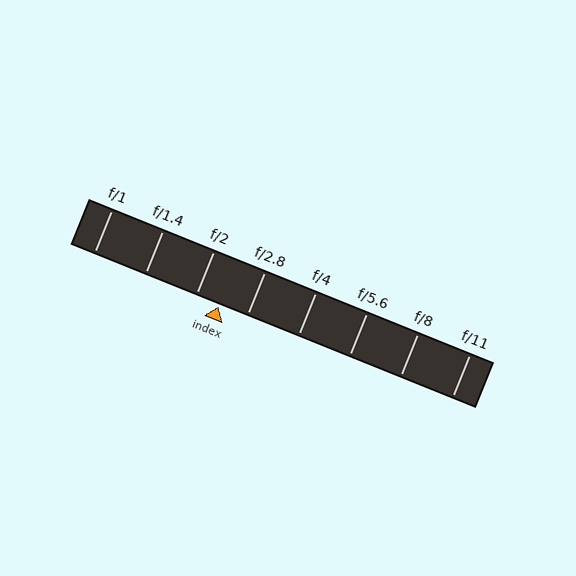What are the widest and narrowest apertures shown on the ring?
The widest aperture shown is f/1 and the narrowest is f/11.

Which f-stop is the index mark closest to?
The index mark is closest to f/2.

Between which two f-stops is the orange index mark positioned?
The index mark is between f/2 and f/2.8.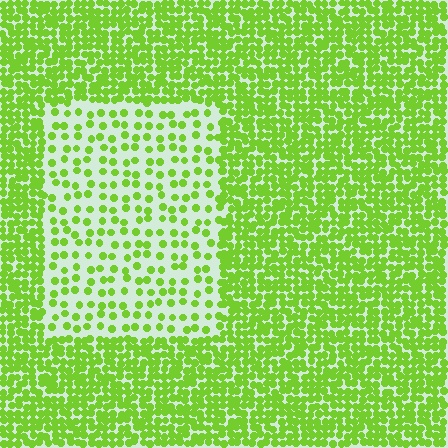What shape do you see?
I see a rectangle.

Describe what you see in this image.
The image contains small lime elements arranged at two different densities. A rectangle-shaped region is visible where the elements are less densely packed than the surrounding area.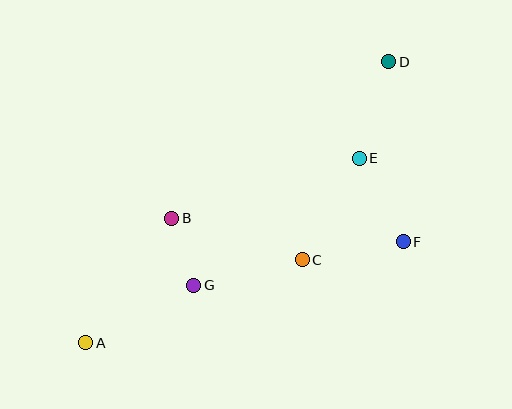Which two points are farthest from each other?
Points A and D are farthest from each other.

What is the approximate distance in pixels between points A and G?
The distance between A and G is approximately 123 pixels.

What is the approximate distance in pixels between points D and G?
The distance between D and G is approximately 297 pixels.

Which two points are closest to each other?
Points B and G are closest to each other.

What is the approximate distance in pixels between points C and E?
The distance between C and E is approximately 116 pixels.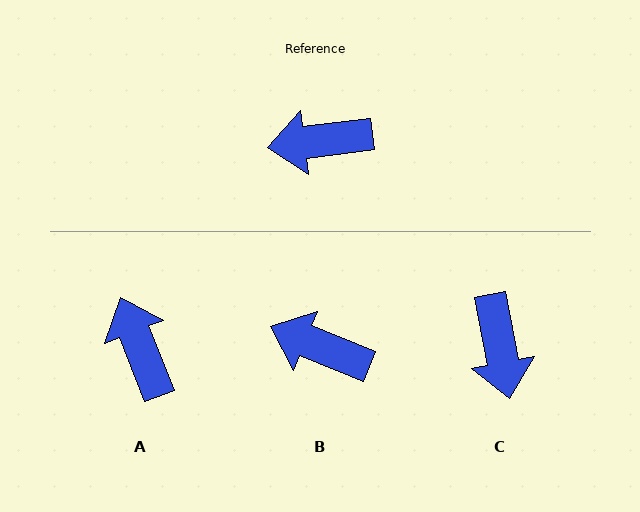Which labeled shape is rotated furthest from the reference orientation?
C, about 93 degrees away.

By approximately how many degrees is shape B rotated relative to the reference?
Approximately 29 degrees clockwise.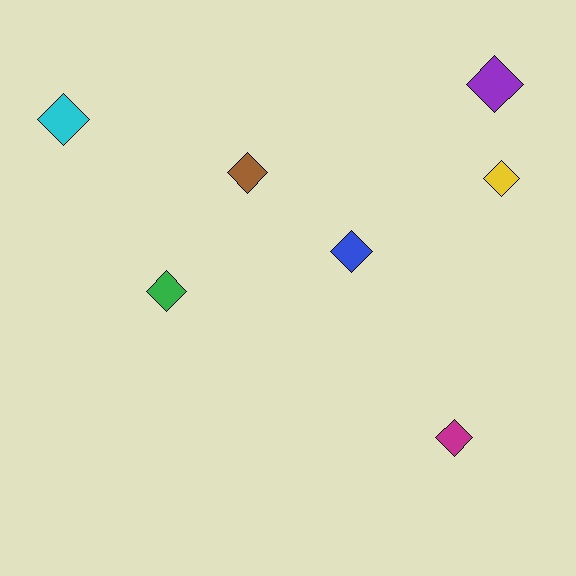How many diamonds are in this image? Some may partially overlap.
There are 7 diamonds.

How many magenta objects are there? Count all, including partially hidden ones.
There is 1 magenta object.